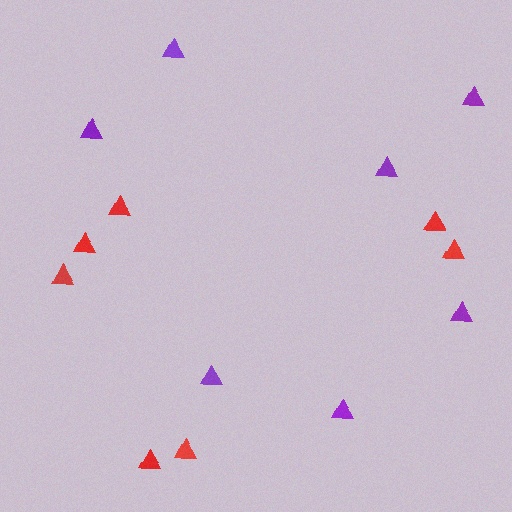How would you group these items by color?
There are 2 groups: one group of red triangles (7) and one group of purple triangles (7).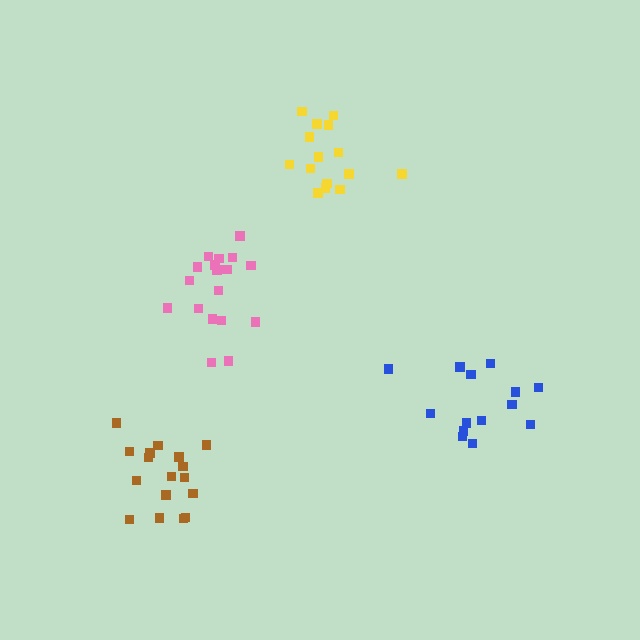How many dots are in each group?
Group 1: 15 dots, Group 2: 18 dots, Group 3: 17 dots, Group 4: 14 dots (64 total).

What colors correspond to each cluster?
The clusters are colored: yellow, pink, brown, blue.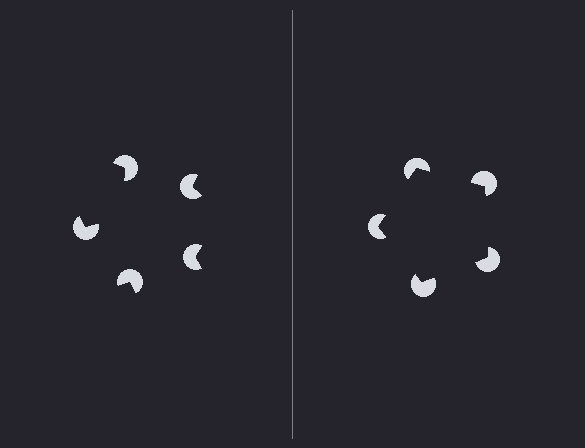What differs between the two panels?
The pac-man discs are positioned identically on both sides; only the wedge orientations differ. On the right they align to a pentagon; on the left they are misaligned.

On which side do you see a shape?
An illusory pentagon appears on the right side. On the left side the wedge cuts are rotated, so no coherent shape forms.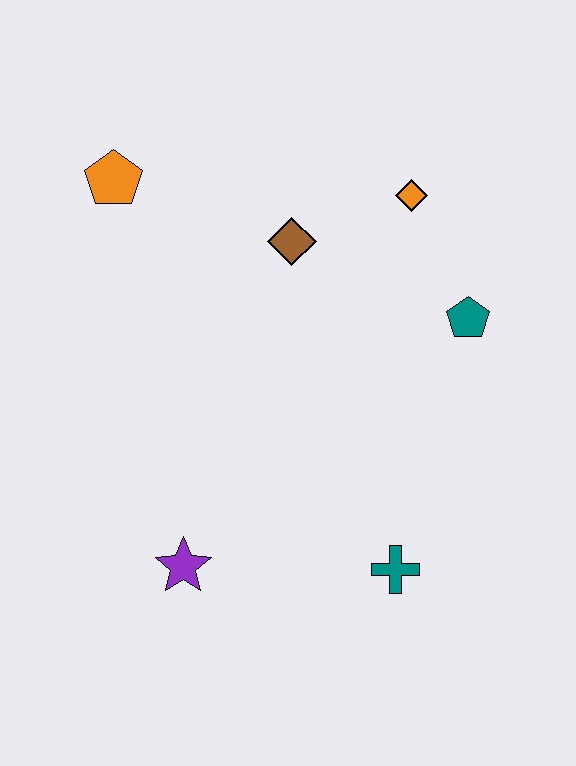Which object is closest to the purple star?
The teal cross is closest to the purple star.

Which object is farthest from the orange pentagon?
The teal cross is farthest from the orange pentagon.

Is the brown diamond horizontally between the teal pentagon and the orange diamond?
No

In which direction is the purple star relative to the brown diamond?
The purple star is below the brown diamond.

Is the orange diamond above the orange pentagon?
No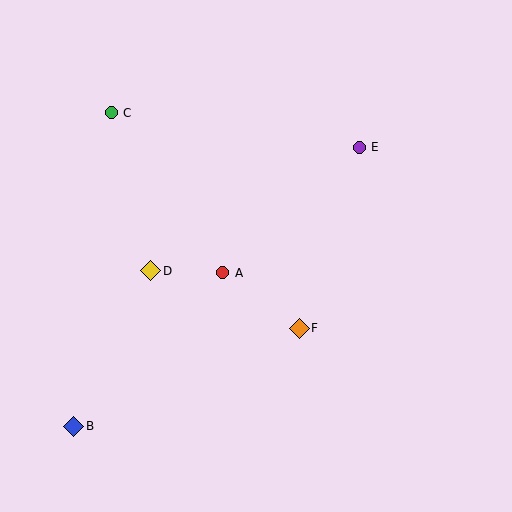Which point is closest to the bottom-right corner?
Point F is closest to the bottom-right corner.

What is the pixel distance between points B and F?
The distance between B and F is 246 pixels.